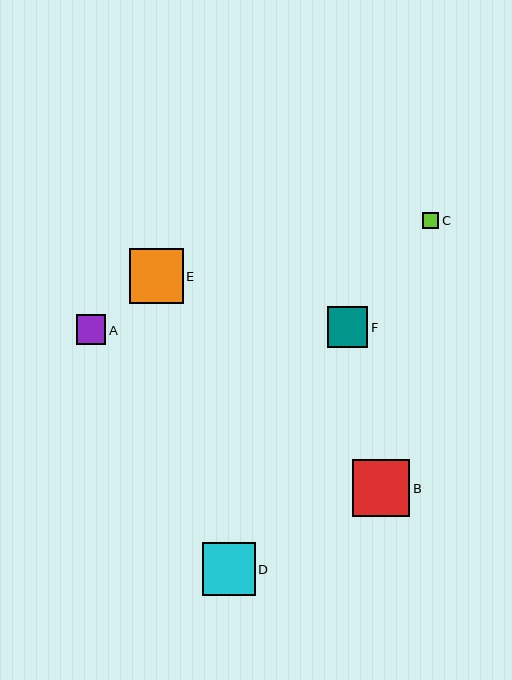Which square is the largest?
Square B is the largest with a size of approximately 57 pixels.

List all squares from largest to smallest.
From largest to smallest: B, E, D, F, A, C.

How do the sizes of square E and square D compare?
Square E and square D are approximately the same size.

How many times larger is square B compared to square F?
Square B is approximately 1.4 times the size of square F.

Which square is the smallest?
Square C is the smallest with a size of approximately 17 pixels.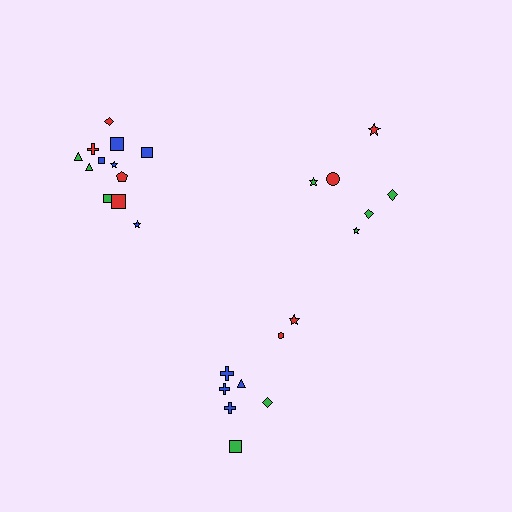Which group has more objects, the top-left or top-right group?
The top-left group.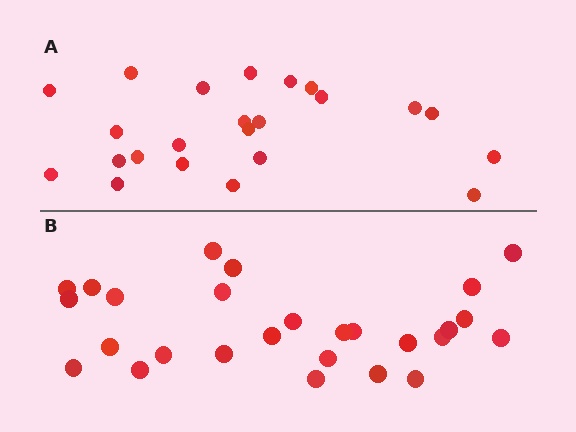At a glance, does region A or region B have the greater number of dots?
Region B (the bottom region) has more dots.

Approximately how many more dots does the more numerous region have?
Region B has about 4 more dots than region A.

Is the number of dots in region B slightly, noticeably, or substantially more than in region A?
Region B has only slightly more — the two regions are fairly close. The ratio is roughly 1.2 to 1.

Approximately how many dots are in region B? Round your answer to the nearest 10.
About 30 dots. (The exact count is 27, which rounds to 30.)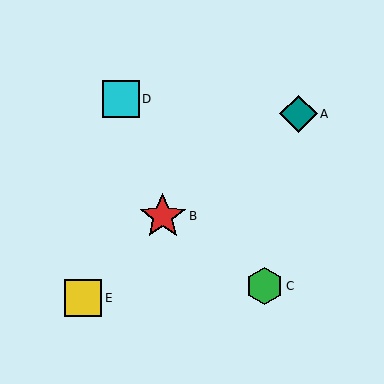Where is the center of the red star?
The center of the red star is at (163, 216).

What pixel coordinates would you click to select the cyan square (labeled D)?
Click at (121, 99) to select the cyan square D.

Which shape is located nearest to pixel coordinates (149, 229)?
The red star (labeled B) at (163, 216) is nearest to that location.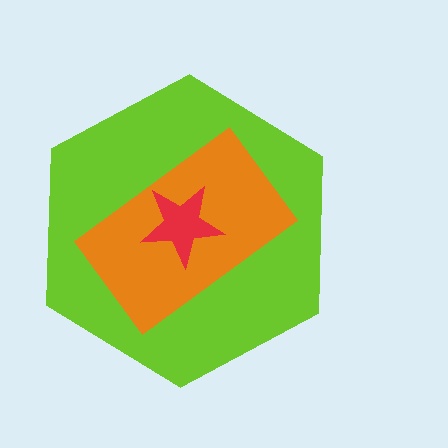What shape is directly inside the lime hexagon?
The orange rectangle.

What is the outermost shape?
The lime hexagon.